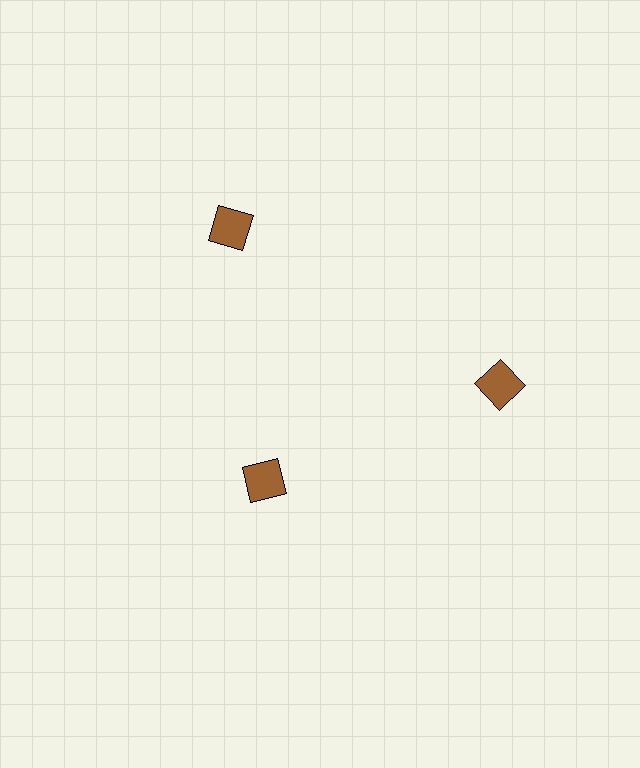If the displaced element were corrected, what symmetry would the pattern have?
It would have 3-fold rotational symmetry — the pattern would map onto itself every 120 degrees.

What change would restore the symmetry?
The symmetry would be restored by moving it outward, back onto the ring so that all 3 squares sit at equal angles and equal distance from the center.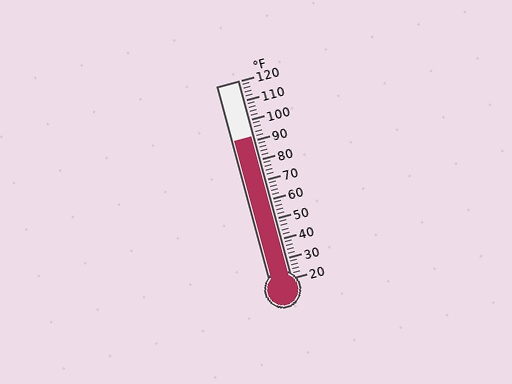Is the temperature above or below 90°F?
The temperature is above 90°F.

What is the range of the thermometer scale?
The thermometer scale ranges from 20°F to 120°F.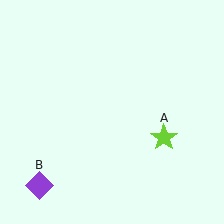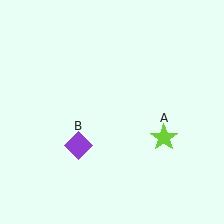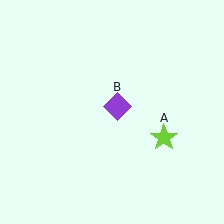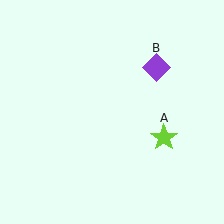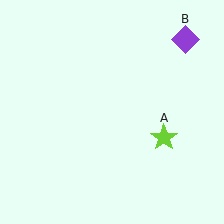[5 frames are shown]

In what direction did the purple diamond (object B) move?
The purple diamond (object B) moved up and to the right.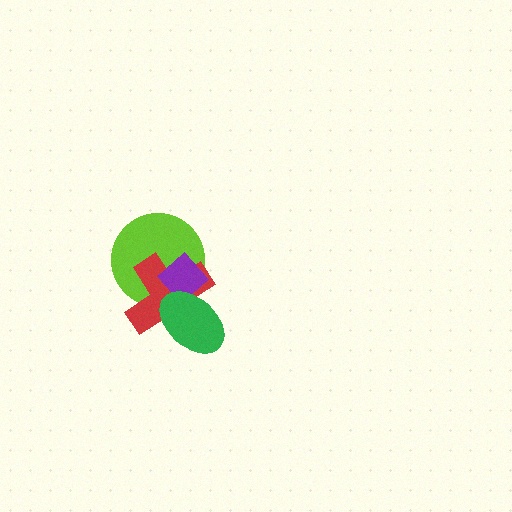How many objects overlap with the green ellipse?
3 objects overlap with the green ellipse.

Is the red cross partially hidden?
Yes, it is partially covered by another shape.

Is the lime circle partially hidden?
Yes, it is partially covered by another shape.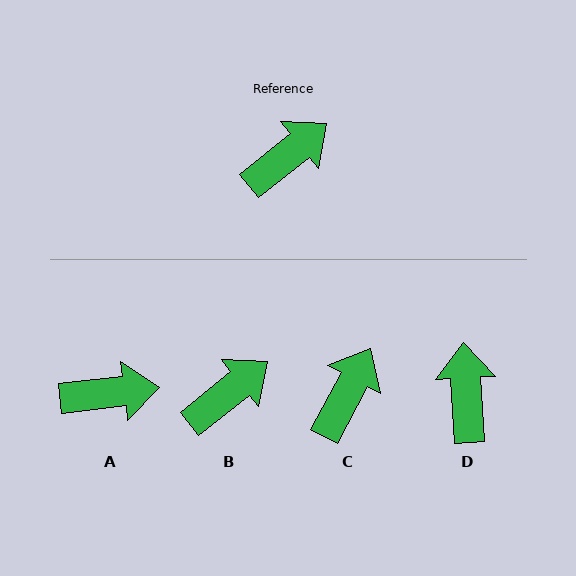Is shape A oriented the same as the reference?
No, it is off by about 32 degrees.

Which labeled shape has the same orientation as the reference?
B.